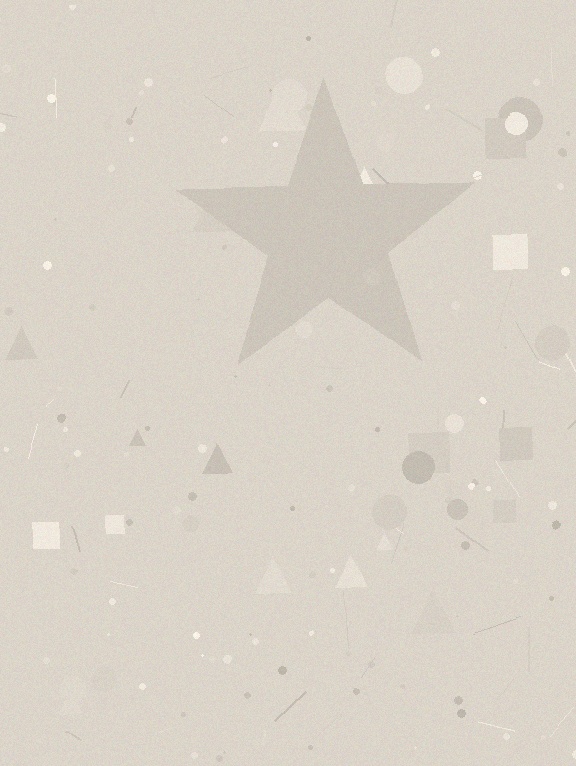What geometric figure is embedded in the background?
A star is embedded in the background.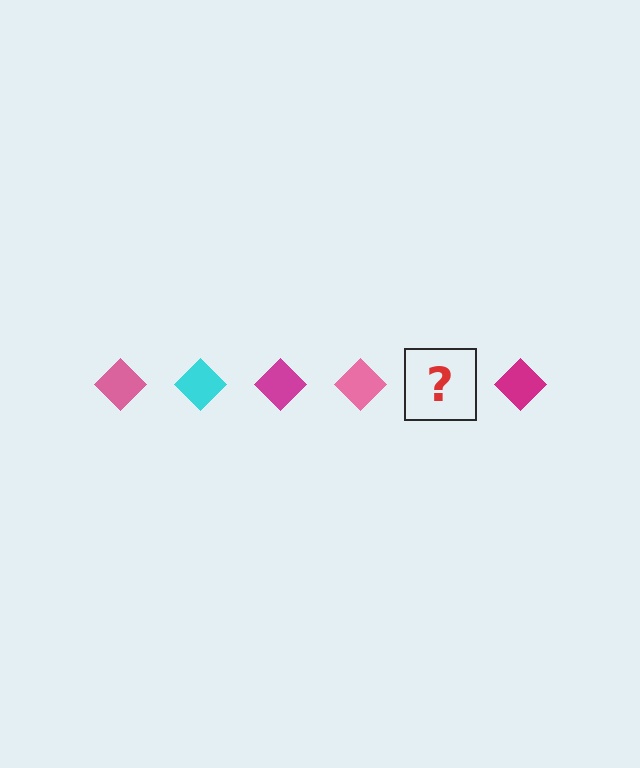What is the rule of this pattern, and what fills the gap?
The rule is that the pattern cycles through pink, cyan, magenta diamonds. The gap should be filled with a cyan diamond.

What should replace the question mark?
The question mark should be replaced with a cyan diamond.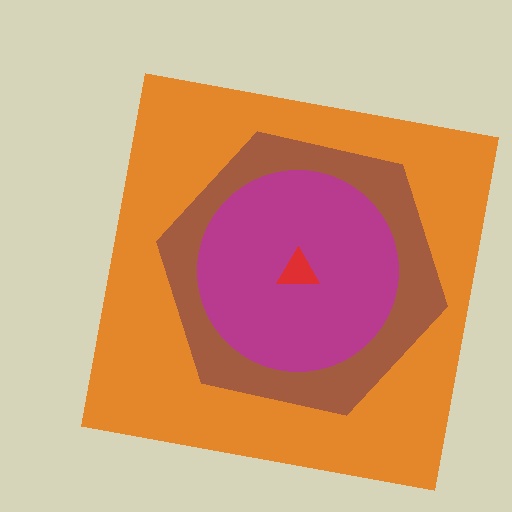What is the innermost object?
The red triangle.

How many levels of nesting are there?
4.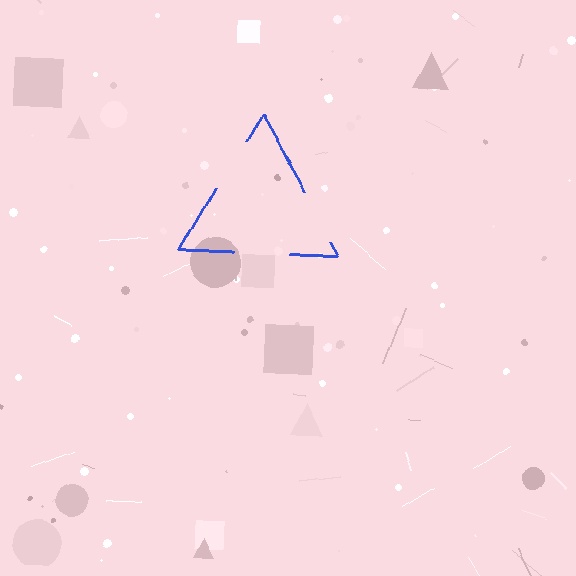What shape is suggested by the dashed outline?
The dashed outline suggests a triangle.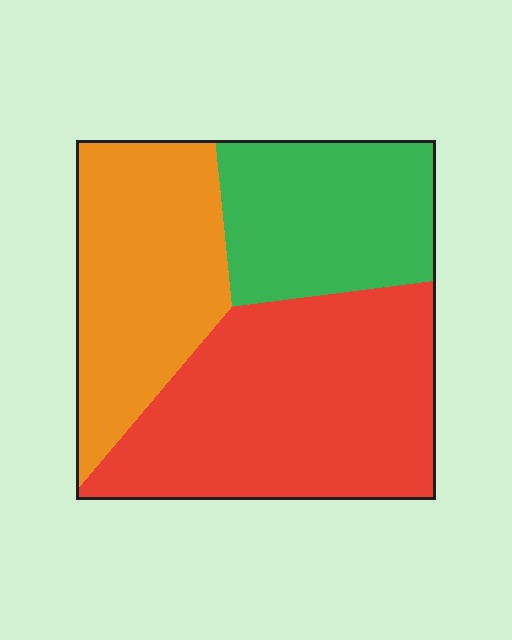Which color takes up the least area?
Green, at roughly 25%.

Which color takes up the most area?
Red, at roughly 45%.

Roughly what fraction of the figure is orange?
Orange covers 30% of the figure.